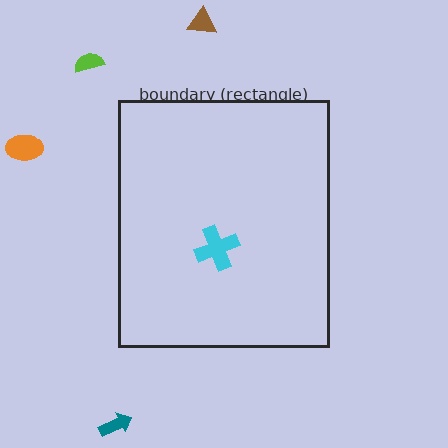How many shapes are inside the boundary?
1 inside, 4 outside.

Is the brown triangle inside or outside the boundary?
Outside.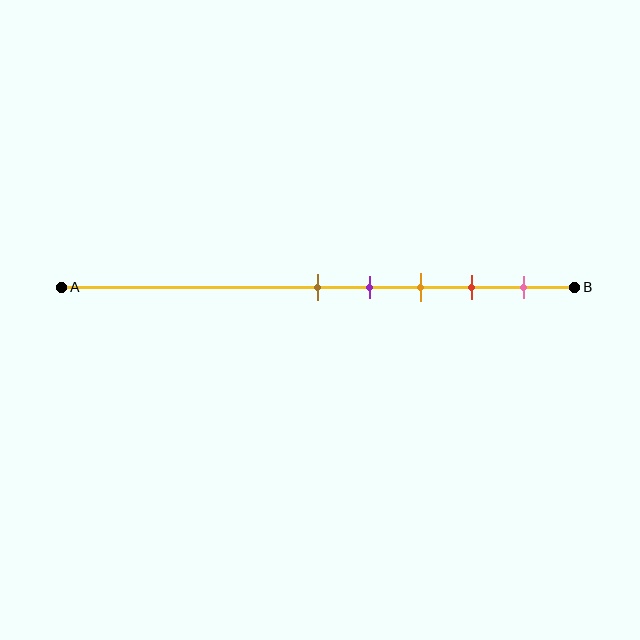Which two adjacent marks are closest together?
The brown and purple marks are the closest adjacent pair.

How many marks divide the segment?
There are 5 marks dividing the segment.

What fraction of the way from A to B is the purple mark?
The purple mark is approximately 60% (0.6) of the way from A to B.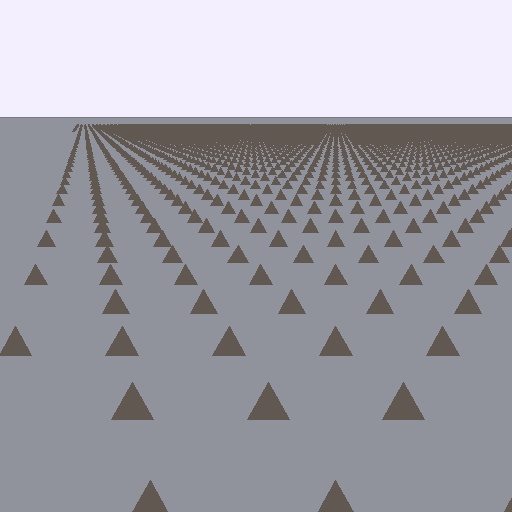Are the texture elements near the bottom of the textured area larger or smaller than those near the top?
Larger. Near the bottom, elements are closer to the viewer and appear at a bigger on-screen size.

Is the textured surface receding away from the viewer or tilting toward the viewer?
The surface is receding away from the viewer. Texture elements get smaller and denser toward the top.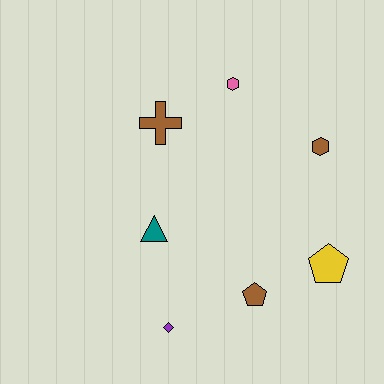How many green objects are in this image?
There are no green objects.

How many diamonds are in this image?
There is 1 diamond.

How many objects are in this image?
There are 7 objects.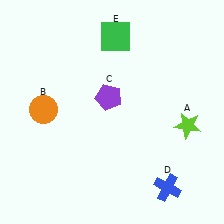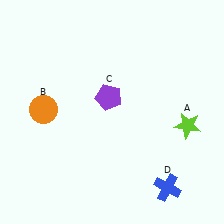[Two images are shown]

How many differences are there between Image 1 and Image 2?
There is 1 difference between the two images.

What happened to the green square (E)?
The green square (E) was removed in Image 2. It was in the top-right area of Image 1.